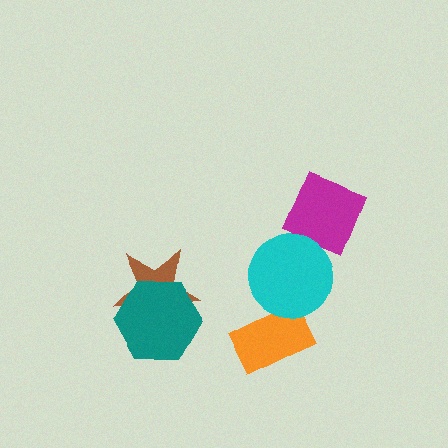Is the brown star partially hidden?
Yes, it is partially covered by another shape.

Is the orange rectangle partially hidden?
Yes, it is partially covered by another shape.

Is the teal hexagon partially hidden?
No, no other shape covers it.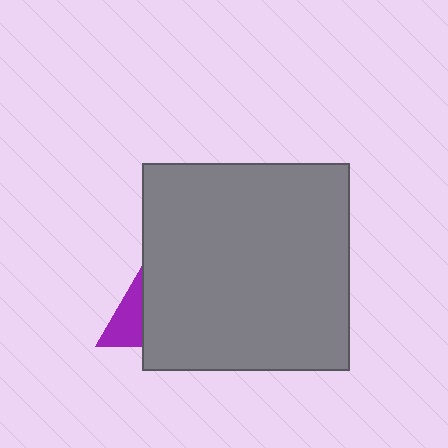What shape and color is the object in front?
The object in front is a gray square.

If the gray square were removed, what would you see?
You would see the complete purple triangle.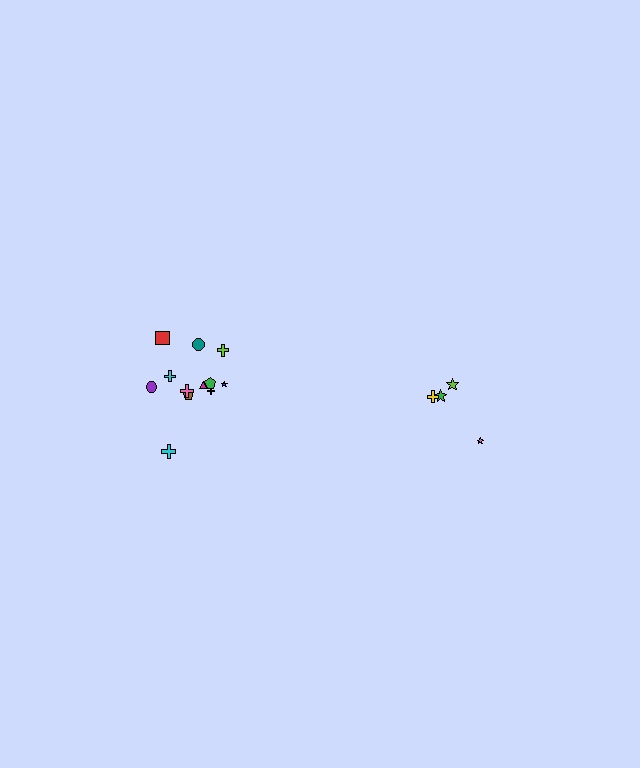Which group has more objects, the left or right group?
The left group.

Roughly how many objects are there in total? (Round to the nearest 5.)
Roughly 15 objects in total.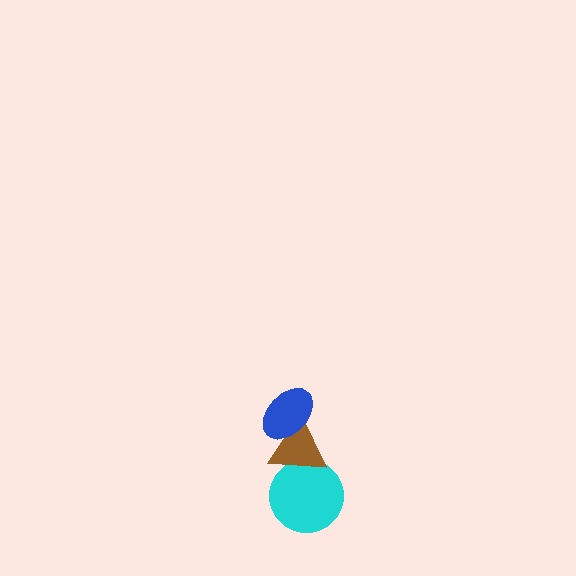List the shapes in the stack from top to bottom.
From top to bottom: the blue ellipse, the brown triangle, the cyan circle.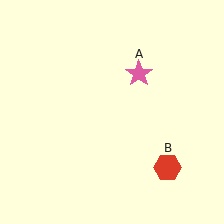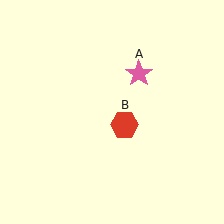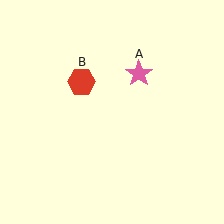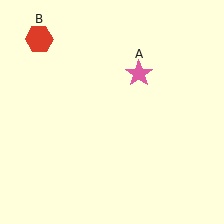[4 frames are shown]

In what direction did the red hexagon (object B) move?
The red hexagon (object B) moved up and to the left.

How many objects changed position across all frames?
1 object changed position: red hexagon (object B).